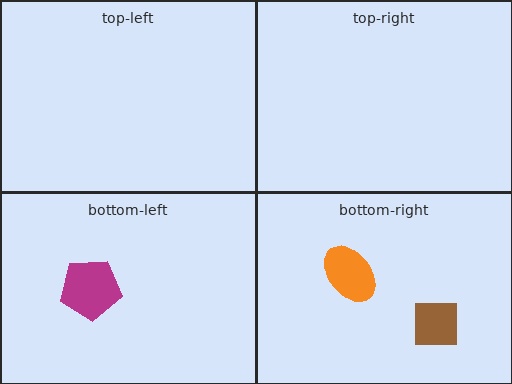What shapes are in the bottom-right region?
The brown square, the orange ellipse.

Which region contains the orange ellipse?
The bottom-right region.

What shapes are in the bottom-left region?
The magenta pentagon.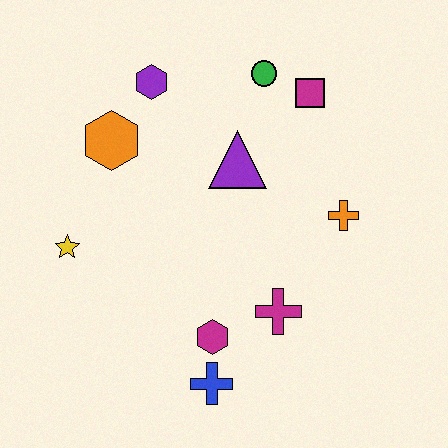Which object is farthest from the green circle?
The blue cross is farthest from the green circle.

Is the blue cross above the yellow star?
No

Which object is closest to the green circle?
The magenta square is closest to the green circle.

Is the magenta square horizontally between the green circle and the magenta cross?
No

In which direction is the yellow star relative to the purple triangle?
The yellow star is to the left of the purple triangle.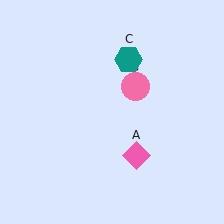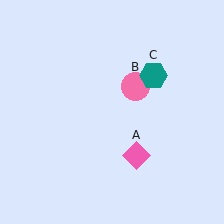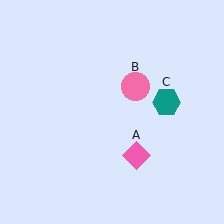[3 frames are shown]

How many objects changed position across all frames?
1 object changed position: teal hexagon (object C).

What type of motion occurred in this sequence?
The teal hexagon (object C) rotated clockwise around the center of the scene.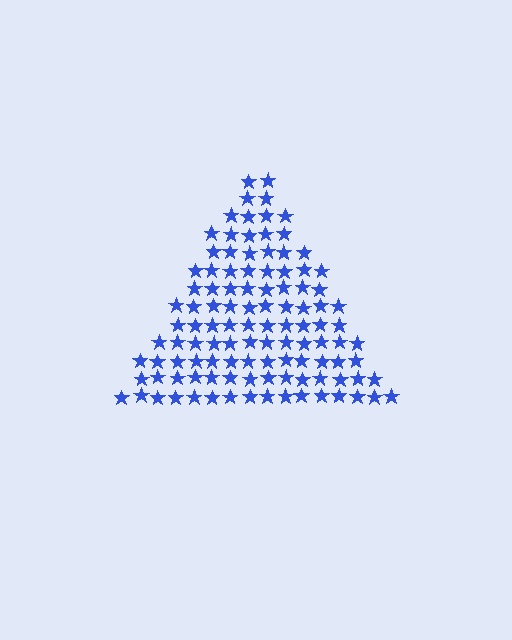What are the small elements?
The small elements are stars.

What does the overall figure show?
The overall figure shows a triangle.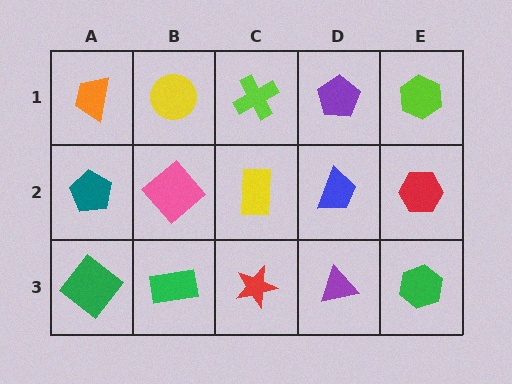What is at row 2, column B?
A pink diamond.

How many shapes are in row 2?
5 shapes.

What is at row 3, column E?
A green hexagon.